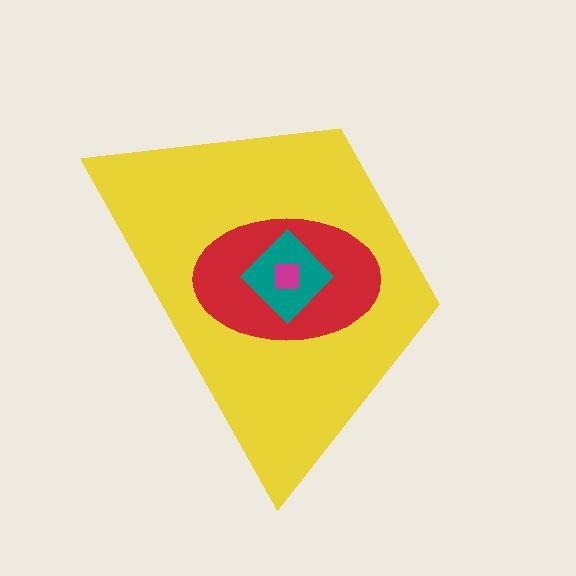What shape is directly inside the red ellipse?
The teal diamond.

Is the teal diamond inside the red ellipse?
Yes.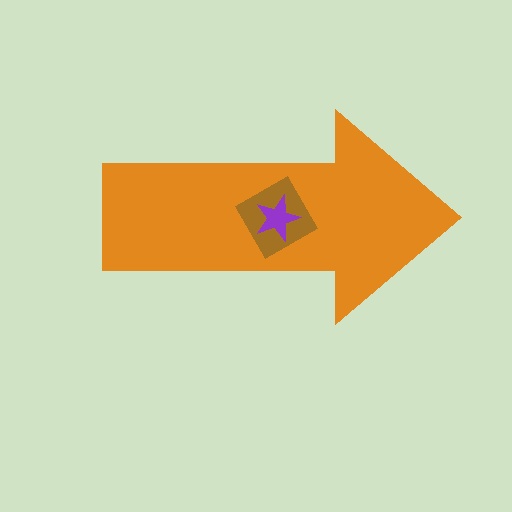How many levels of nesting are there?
3.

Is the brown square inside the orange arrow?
Yes.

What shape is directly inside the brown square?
The purple star.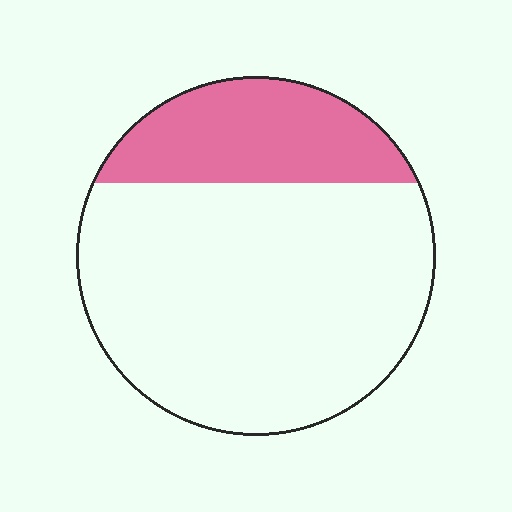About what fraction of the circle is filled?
About one quarter (1/4).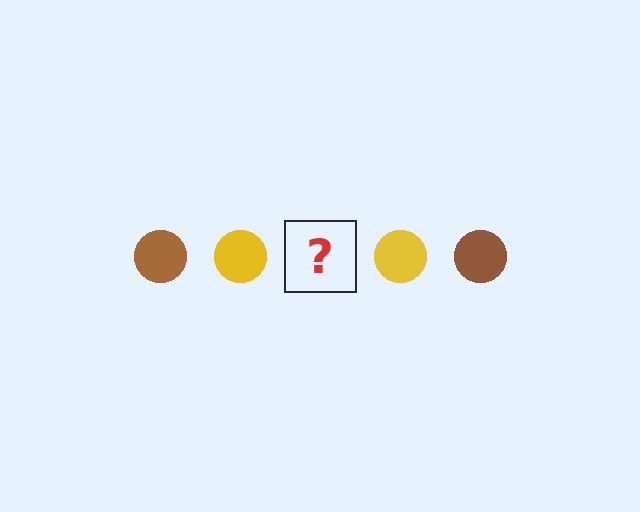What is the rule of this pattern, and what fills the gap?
The rule is that the pattern cycles through brown, yellow circles. The gap should be filled with a brown circle.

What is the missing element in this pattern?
The missing element is a brown circle.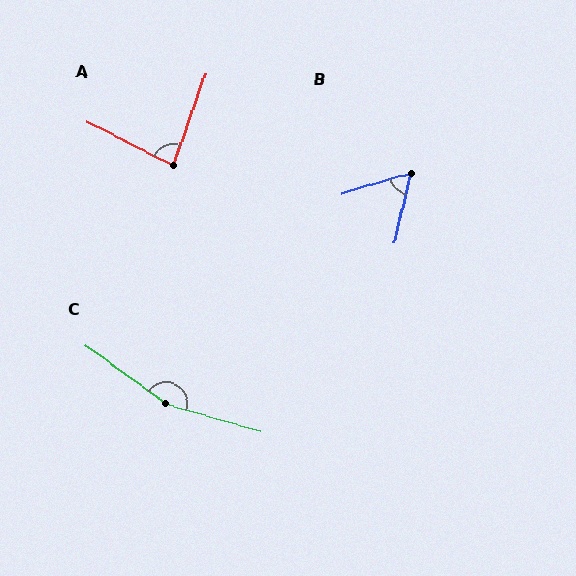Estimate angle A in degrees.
Approximately 82 degrees.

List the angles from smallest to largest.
B (60°), A (82°), C (160°).